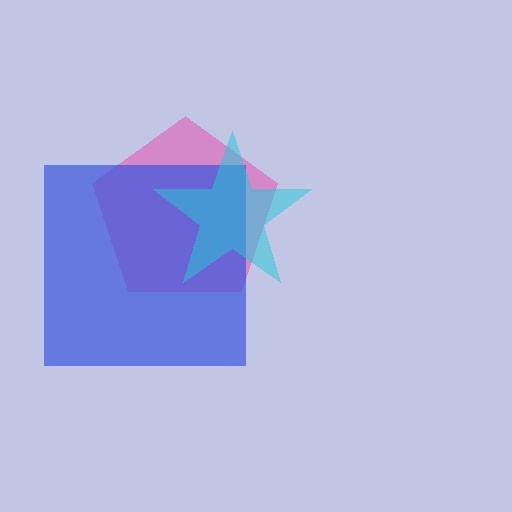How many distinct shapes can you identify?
There are 3 distinct shapes: a pink pentagon, a blue square, a cyan star.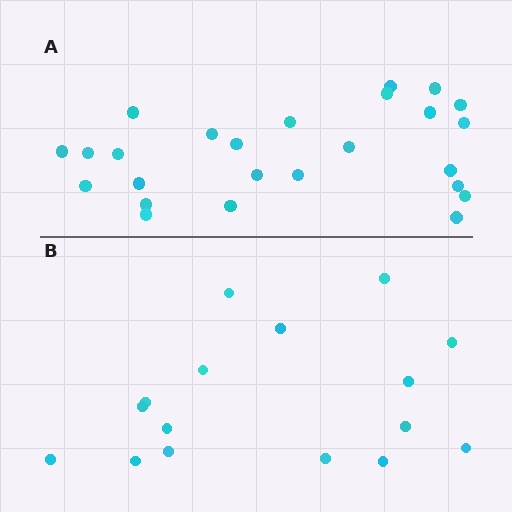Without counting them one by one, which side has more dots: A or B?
Region A (the top region) has more dots.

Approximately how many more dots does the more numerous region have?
Region A has roughly 8 or so more dots than region B.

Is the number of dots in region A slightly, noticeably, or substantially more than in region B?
Region A has substantially more. The ratio is roughly 1.6 to 1.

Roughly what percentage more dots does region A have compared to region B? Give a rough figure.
About 55% more.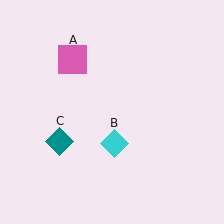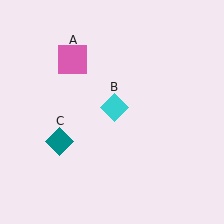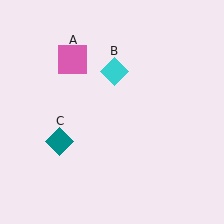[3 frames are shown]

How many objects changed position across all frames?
1 object changed position: cyan diamond (object B).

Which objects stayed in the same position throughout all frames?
Pink square (object A) and teal diamond (object C) remained stationary.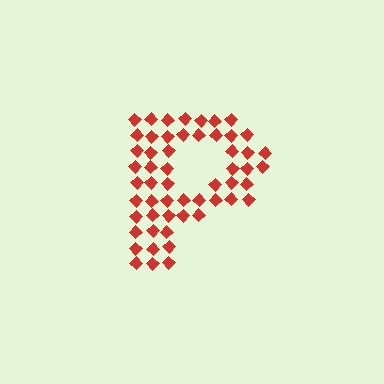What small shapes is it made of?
It is made of small diamonds.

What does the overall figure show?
The overall figure shows the letter P.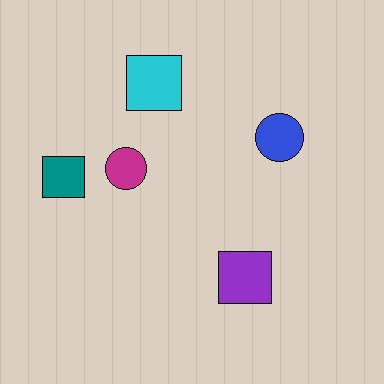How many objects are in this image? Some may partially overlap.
There are 5 objects.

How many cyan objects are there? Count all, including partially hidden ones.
There is 1 cyan object.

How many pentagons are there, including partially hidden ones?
There are no pentagons.